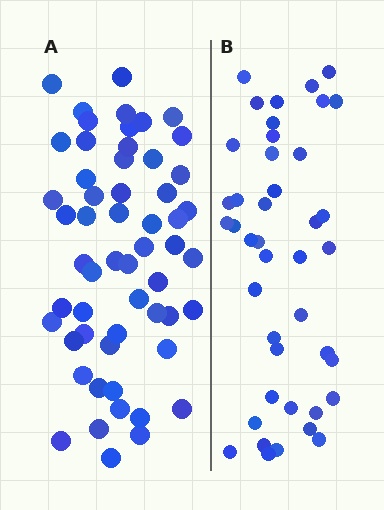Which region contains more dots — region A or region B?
Region A (the left region) has more dots.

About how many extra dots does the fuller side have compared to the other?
Region A has approximately 15 more dots than region B.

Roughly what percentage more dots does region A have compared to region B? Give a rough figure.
About 35% more.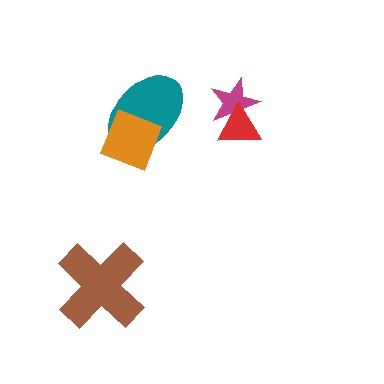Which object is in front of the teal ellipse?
The orange diamond is in front of the teal ellipse.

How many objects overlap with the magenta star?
1 object overlaps with the magenta star.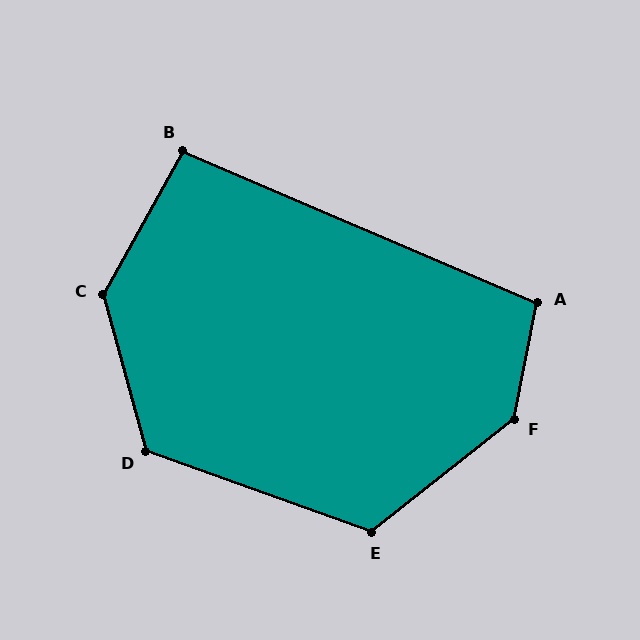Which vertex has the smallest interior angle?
B, at approximately 96 degrees.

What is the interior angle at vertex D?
Approximately 125 degrees (obtuse).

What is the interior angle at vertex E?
Approximately 122 degrees (obtuse).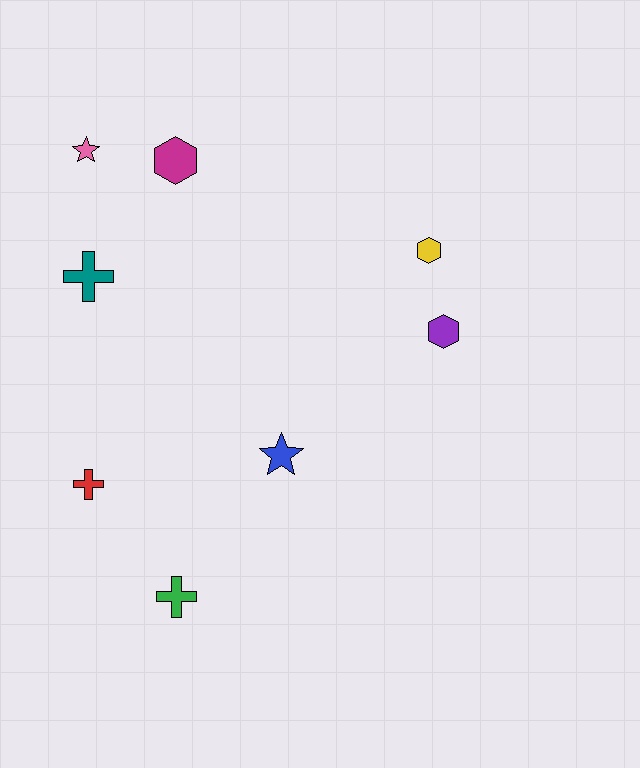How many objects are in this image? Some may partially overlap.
There are 8 objects.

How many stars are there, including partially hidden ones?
There are 2 stars.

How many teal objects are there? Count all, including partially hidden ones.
There is 1 teal object.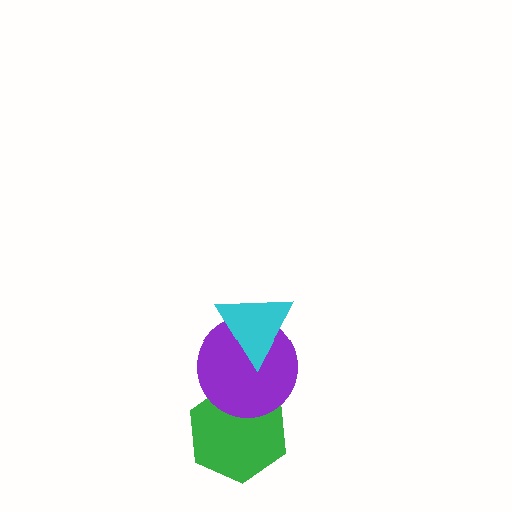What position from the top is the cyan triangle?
The cyan triangle is 1st from the top.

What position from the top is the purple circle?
The purple circle is 2nd from the top.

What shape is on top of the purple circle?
The cyan triangle is on top of the purple circle.